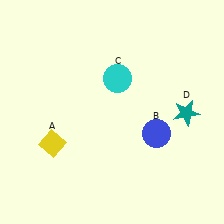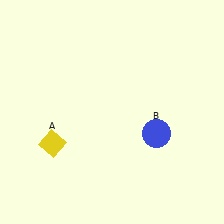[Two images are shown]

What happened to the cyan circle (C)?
The cyan circle (C) was removed in Image 2. It was in the top-right area of Image 1.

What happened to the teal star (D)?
The teal star (D) was removed in Image 2. It was in the bottom-right area of Image 1.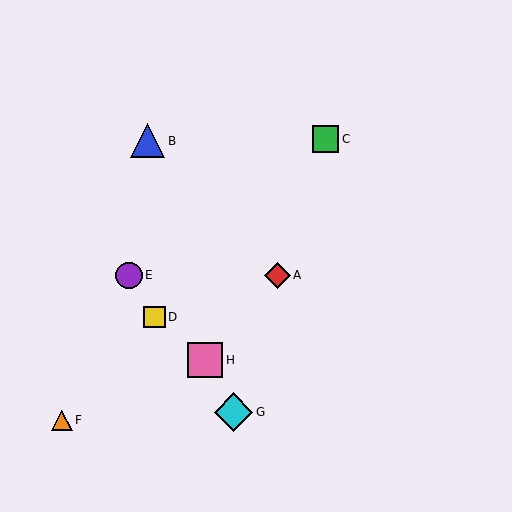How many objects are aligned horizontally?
2 objects (A, E) are aligned horizontally.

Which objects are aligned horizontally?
Objects A, E are aligned horizontally.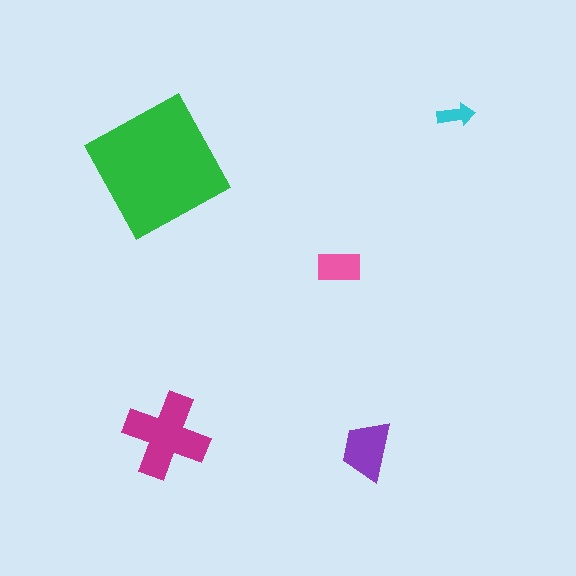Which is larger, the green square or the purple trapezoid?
The green square.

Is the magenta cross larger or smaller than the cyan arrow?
Larger.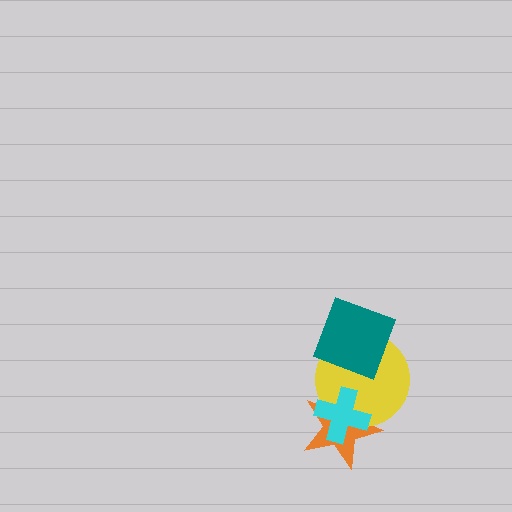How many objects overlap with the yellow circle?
3 objects overlap with the yellow circle.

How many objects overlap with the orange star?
2 objects overlap with the orange star.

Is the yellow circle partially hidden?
Yes, it is partially covered by another shape.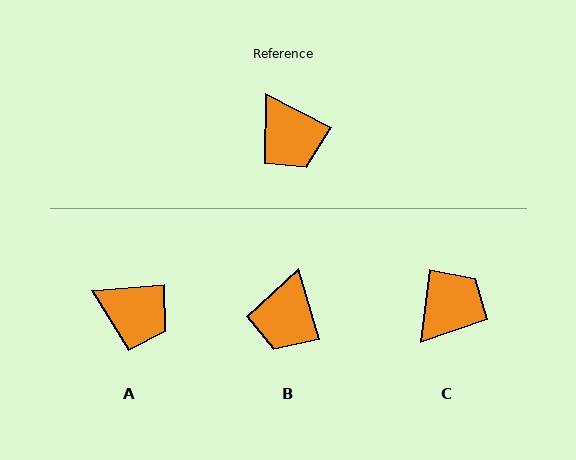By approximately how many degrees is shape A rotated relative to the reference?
Approximately 33 degrees counter-clockwise.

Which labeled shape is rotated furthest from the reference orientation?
C, about 110 degrees away.